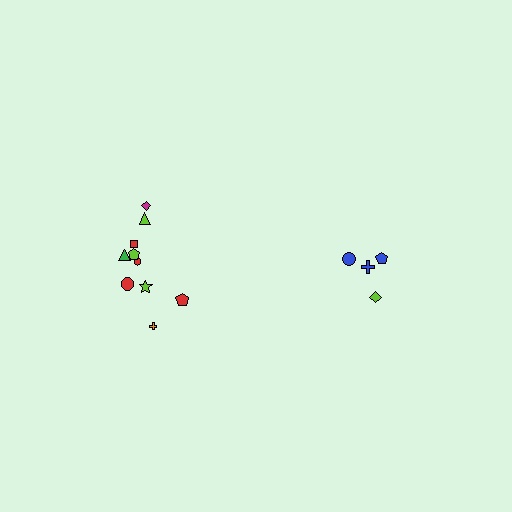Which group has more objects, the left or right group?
The left group.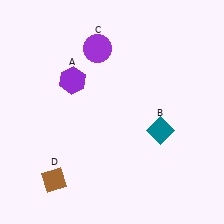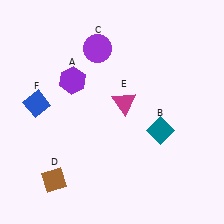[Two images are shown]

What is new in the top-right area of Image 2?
A magenta triangle (E) was added in the top-right area of Image 2.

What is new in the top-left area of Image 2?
A blue diamond (F) was added in the top-left area of Image 2.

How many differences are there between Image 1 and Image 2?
There are 2 differences between the two images.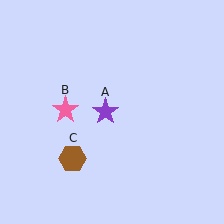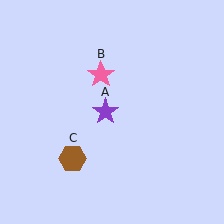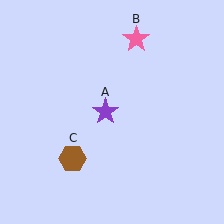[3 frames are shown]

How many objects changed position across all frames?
1 object changed position: pink star (object B).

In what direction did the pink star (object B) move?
The pink star (object B) moved up and to the right.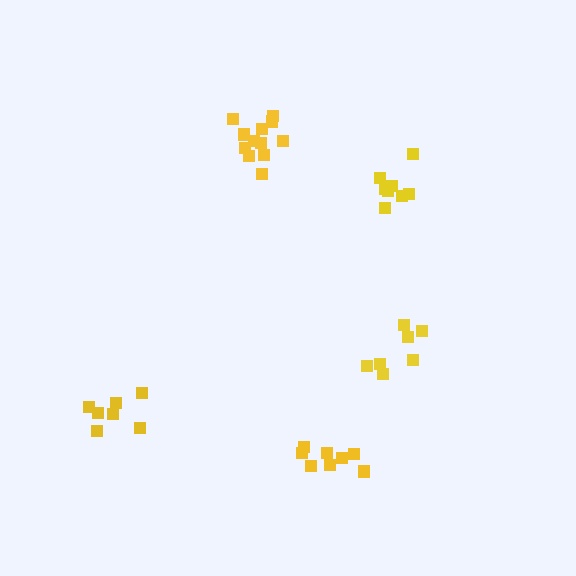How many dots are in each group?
Group 1: 8 dots, Group 2: 12 dots, Group 3: 7 dots, Group 4: 9 dots, Group 5: 7 dots (43 total).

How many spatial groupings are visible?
There are 5 spatial groupings.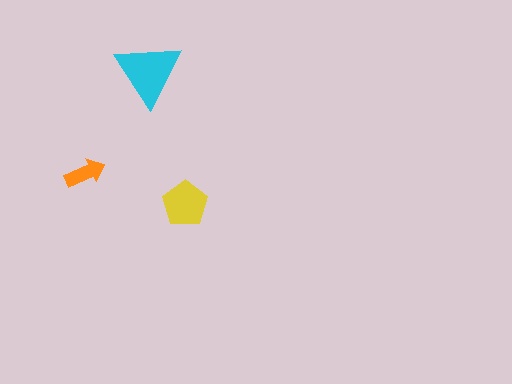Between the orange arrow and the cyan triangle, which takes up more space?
The cyan triangle.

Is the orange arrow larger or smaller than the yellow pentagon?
Smaller.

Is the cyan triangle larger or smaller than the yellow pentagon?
Larger.